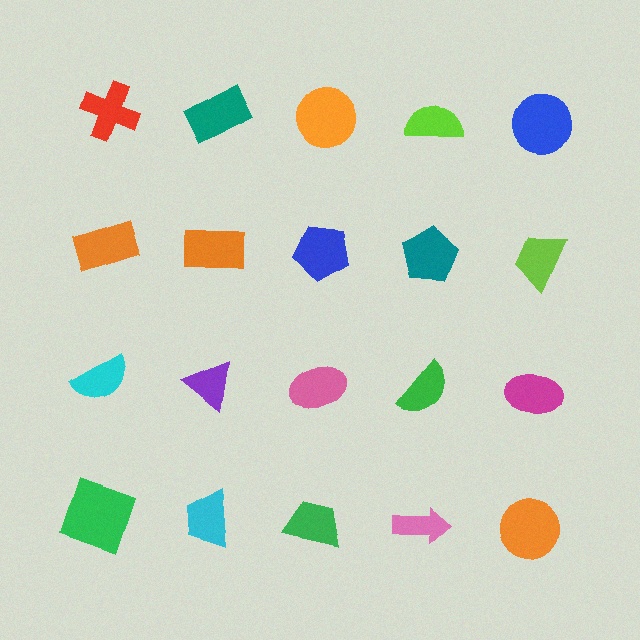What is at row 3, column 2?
A purple triangle.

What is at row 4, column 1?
A green square.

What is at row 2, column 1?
An orange rectangle.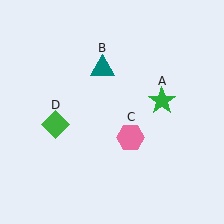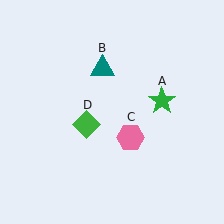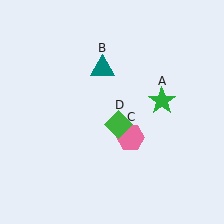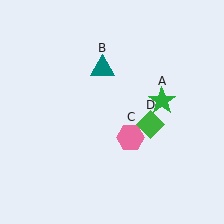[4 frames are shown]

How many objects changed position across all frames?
1 object changed position: green diamond (object D).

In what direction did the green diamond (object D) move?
The green diamond (object D) moved right.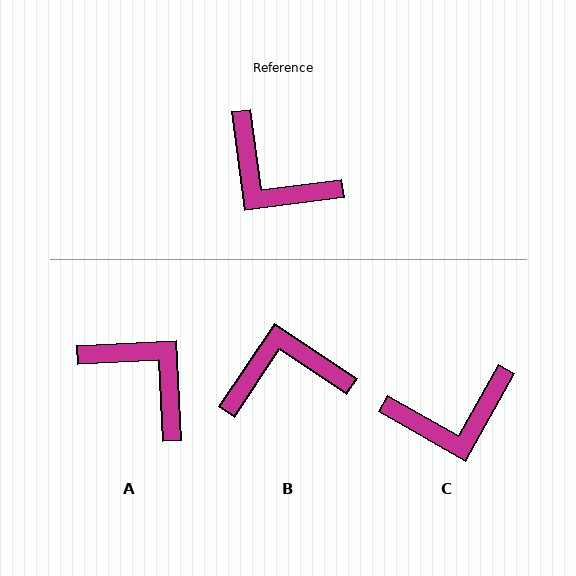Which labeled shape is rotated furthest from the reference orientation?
A, about 175 degrees away.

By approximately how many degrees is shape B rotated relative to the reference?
Approximately 131 degrees clockwise.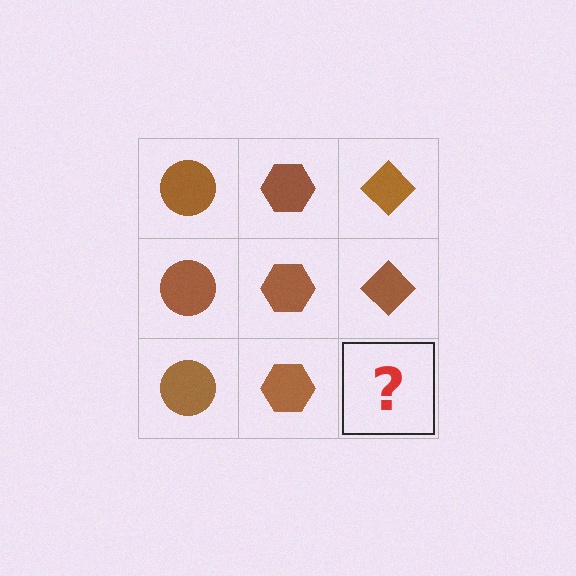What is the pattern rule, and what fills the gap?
The rule is that each column has a consistent shape. The gap should be filled with a brown diamond.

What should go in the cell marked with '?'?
The missing cell should contain a brown diamond.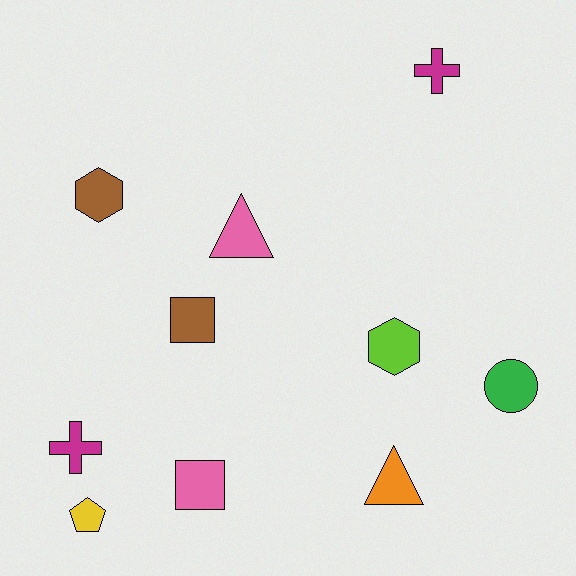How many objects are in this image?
There are 10 objects.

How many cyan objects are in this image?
There are no cyan objects.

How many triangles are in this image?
There are 2 triangles.